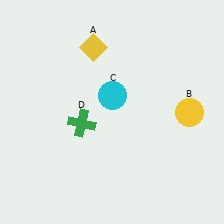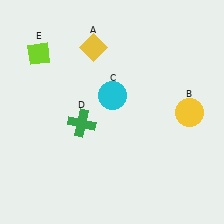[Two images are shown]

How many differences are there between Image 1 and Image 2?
There is 1 difference between the two images.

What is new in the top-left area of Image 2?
A lime diamond (E) was added in the top-left area of Image 2.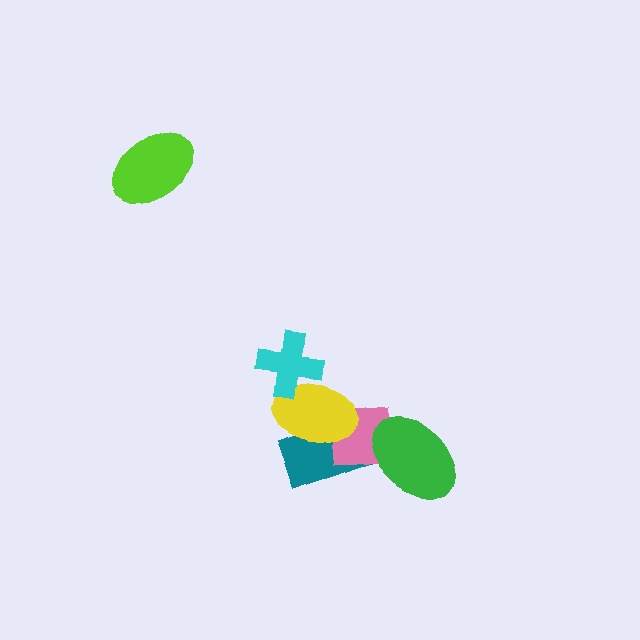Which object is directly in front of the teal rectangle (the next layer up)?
The pink square is directly in front of the teal rectangle.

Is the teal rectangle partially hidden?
Yes, it is partially covered by another shape.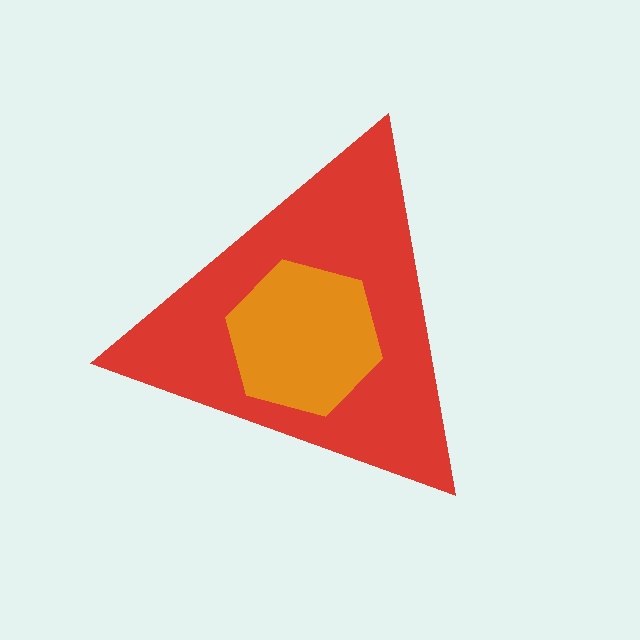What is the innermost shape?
The orange hexagon.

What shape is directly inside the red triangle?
The orange hexagon.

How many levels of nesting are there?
2.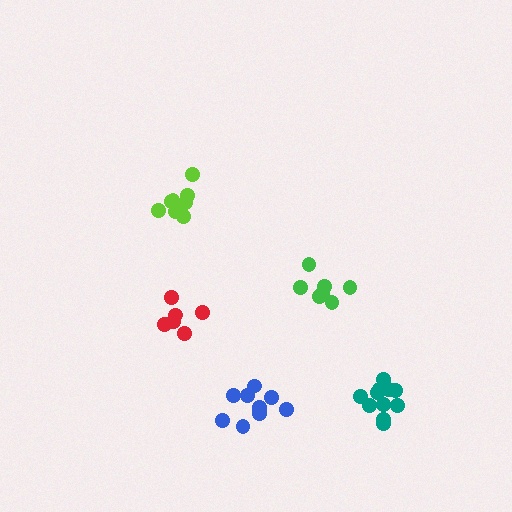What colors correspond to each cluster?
The clusters are colored: lime, green, red, blue, teal.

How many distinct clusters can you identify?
There are 5 distinct clusters.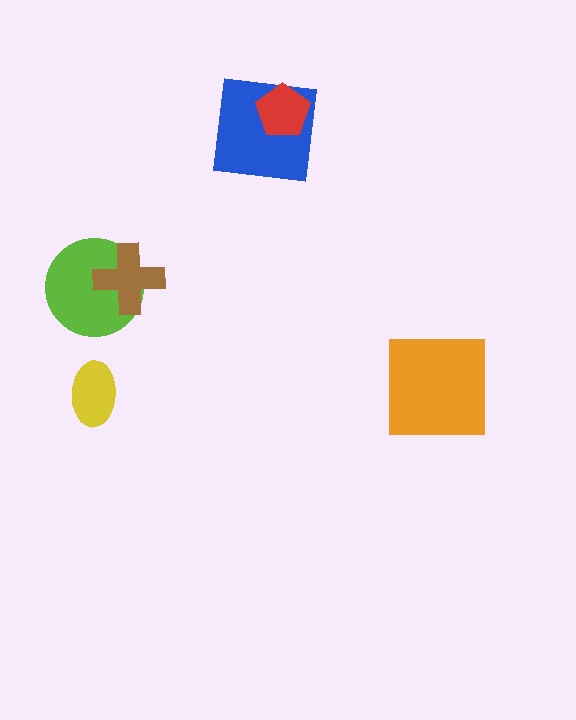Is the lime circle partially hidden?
Yes, it is partially covered by another shape.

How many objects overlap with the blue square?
1 object overlaps with the blue square.